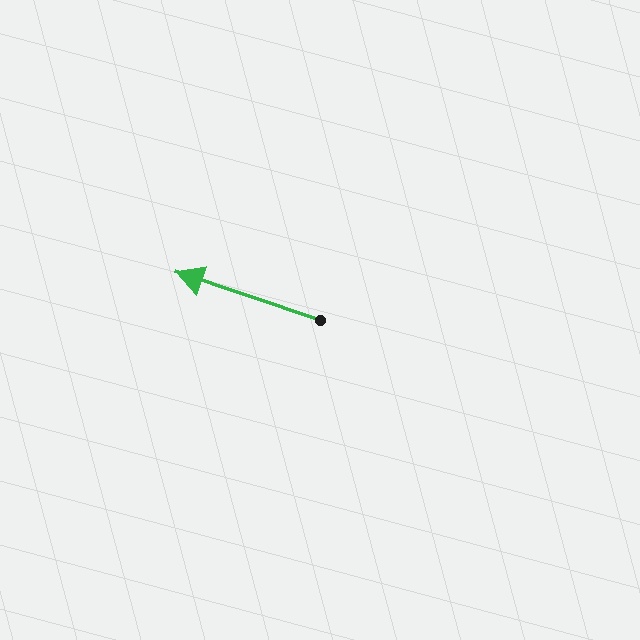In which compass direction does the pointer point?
West.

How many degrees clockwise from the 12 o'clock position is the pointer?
Approximately 288 degrees.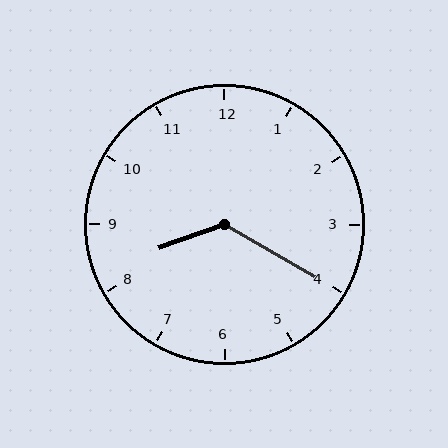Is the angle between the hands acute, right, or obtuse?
It is obtuse.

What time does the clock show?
8:20.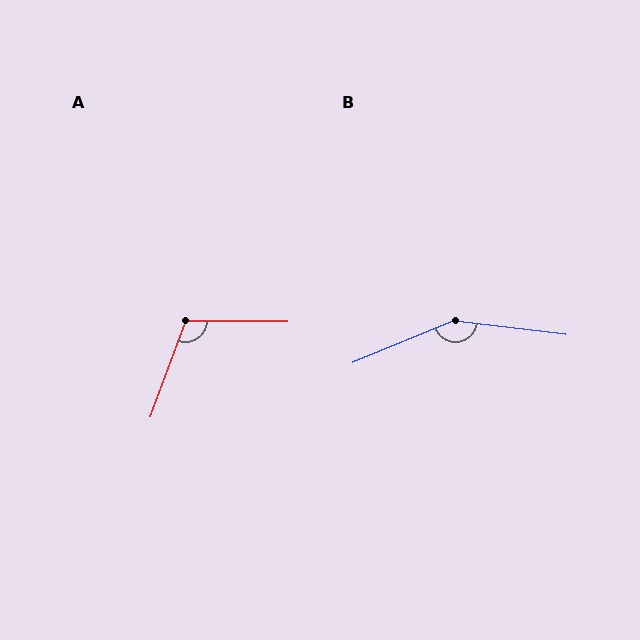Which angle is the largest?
B, at approximately 151 degrees.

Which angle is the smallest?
A, at approximately 110 degrees.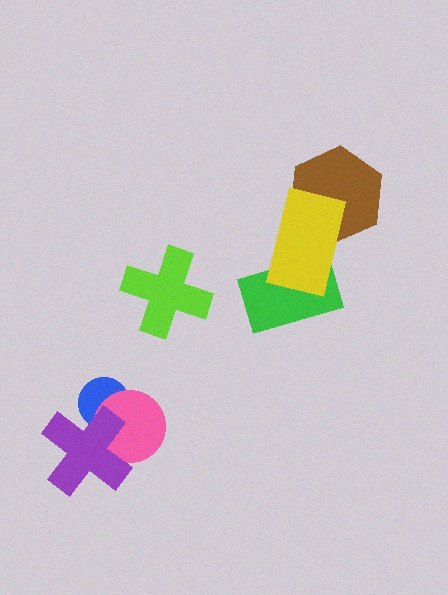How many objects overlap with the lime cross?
0 objects overlap with the lime cross.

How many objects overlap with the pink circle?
2 objects overlap with the pink circle.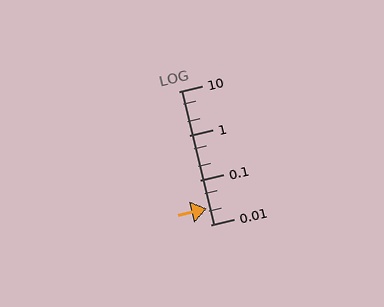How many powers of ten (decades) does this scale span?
The scale spans 3 decades, from 0.01 to 10.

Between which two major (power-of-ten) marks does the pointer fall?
The pointer is between 0.01 and 0.1.